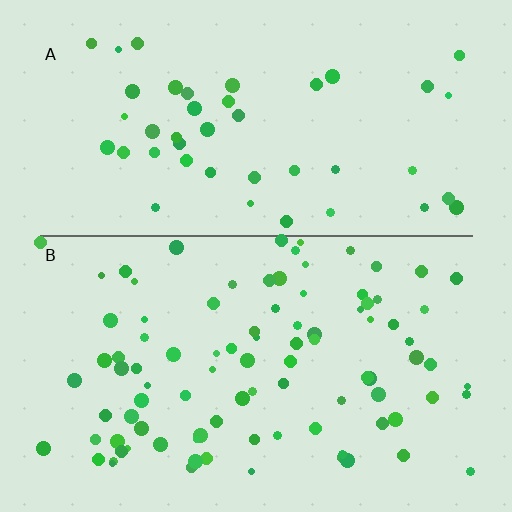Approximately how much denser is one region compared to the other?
Approximately 2.0× — region B over region A.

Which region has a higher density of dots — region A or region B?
B (the bottom).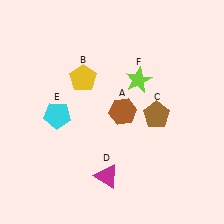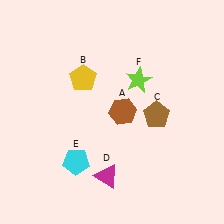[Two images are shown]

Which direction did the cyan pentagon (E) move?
The cyan pentagon (E) moved down.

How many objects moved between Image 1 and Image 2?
1 object moved between the two images.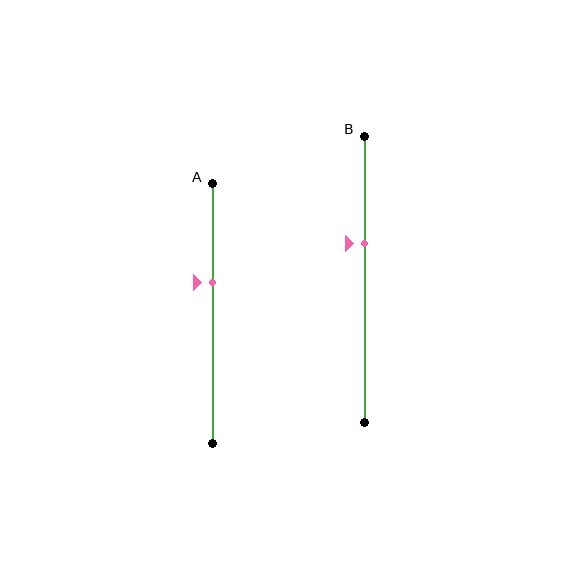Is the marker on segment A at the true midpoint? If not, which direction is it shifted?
No, the marker on segment A is shifted upward by about 12% of the segment length.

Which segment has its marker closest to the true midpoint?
Segment A has its marker closest to the true midpoint.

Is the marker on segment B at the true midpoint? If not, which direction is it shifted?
No, the marker on segment B is shifted upward by about 12% of the segment length.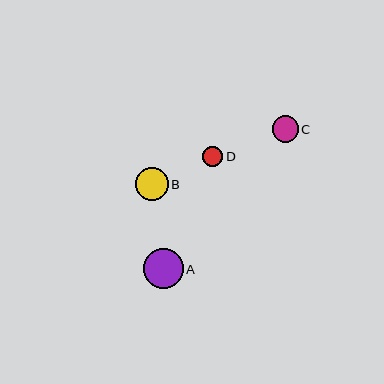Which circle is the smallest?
Circle D is the smallest with a size of approximately 21 pixels.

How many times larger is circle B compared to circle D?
Circle B is approximately 1.6 times the size of circle D.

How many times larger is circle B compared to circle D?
Circle B is approximately 1.6 times the size of circle D.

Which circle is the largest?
Circle A is the largest with a size of approximately 40 pixels.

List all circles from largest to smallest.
From largest to smallest: A, B, C, D.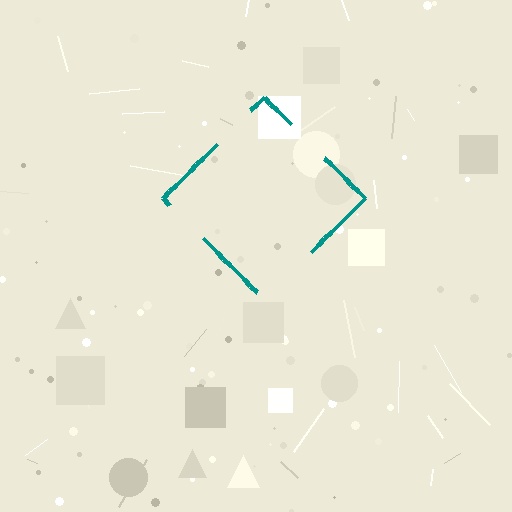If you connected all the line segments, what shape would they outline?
They would outline a diamond.